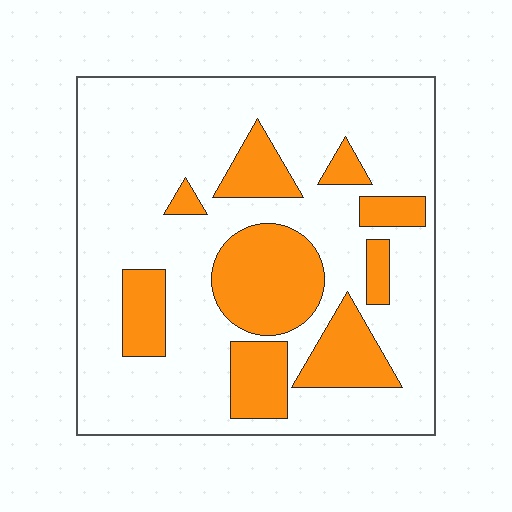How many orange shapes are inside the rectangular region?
9.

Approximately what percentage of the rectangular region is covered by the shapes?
Approximately 25%.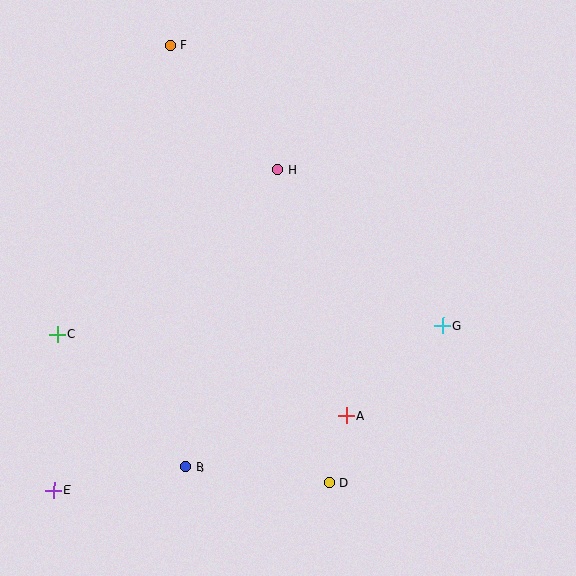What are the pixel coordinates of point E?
Point E is at (54, 490).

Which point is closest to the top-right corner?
Point H is closest to the top-right corner.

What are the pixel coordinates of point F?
Point F is at (171, 45).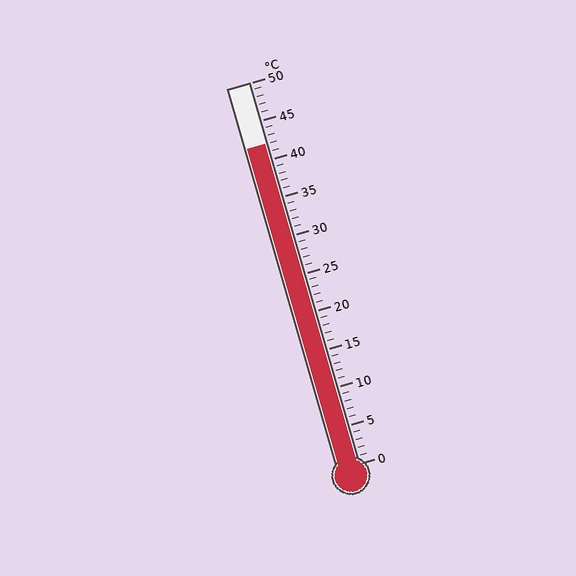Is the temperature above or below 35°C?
The temperature is above 35°C.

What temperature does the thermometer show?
The thermometer shows approximately 42°C.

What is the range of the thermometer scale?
The thermometer scale ranges from 0°C to 50°C.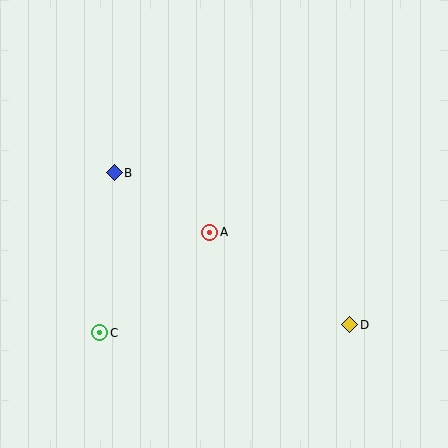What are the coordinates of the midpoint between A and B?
The midpoint between A and B is at (162, 203).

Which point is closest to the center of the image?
Point A at (210, 232) is closest to the center.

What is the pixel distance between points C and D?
The distance between C and D is 250 pixels.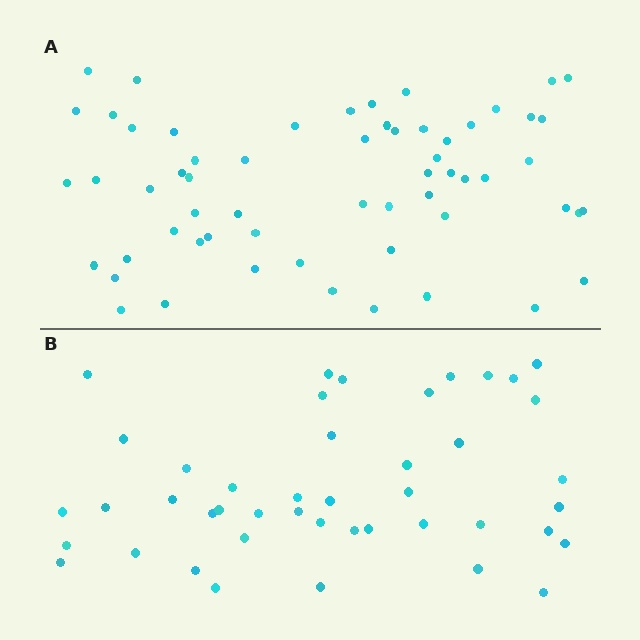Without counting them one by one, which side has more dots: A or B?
Region A (the top region) has more dots.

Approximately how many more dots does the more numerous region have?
Region A has approximately 15 more dots than region B.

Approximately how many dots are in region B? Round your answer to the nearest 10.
About 40 dots. (The exact count is 44, which rounds to 40.)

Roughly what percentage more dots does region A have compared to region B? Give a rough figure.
About 35% more.